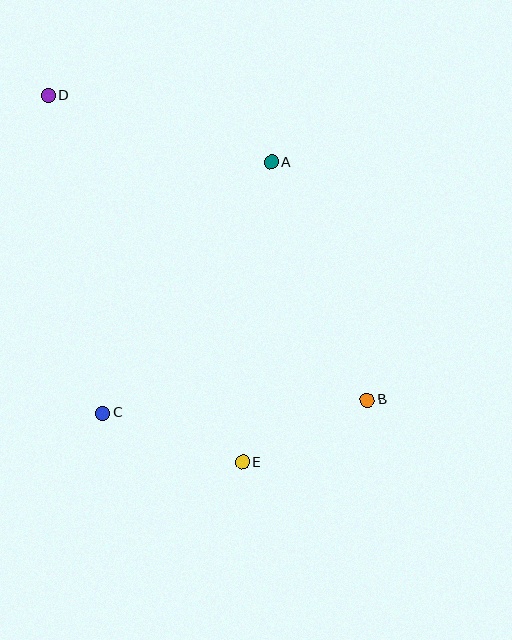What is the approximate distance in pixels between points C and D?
The distance between C and D is approximately 322 pixels.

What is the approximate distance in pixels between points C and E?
The distance between C and E is approximately 149 pixels.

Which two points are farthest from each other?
Points B and D are farthest from each other.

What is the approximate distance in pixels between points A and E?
The distance between A and E is approximately 302 pixels.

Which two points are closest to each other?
Points B and E are closest to each other.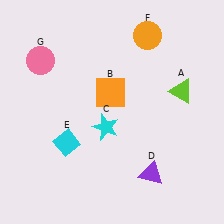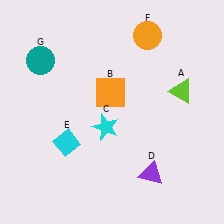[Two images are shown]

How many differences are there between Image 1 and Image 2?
There is 1 difference between the two images.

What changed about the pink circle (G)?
In Image 1, G is pink. In Image 2, it changed to teal.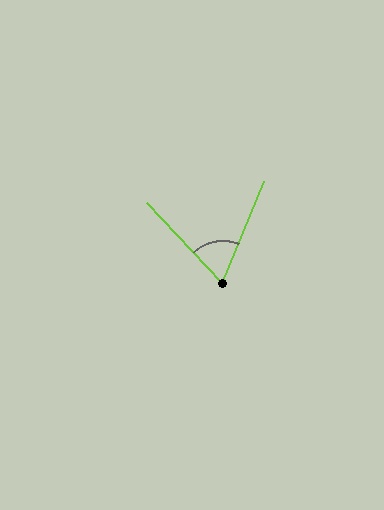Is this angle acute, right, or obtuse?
It is acute.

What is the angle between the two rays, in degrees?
Approximately 65 degrees.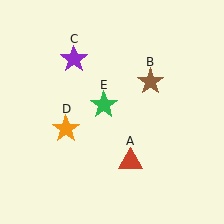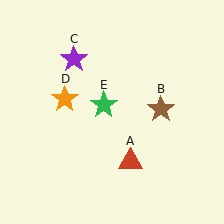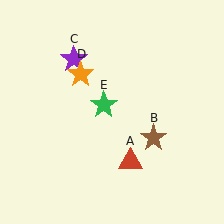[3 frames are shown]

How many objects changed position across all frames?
2 objects changed position: brown star (object B), orange star (object D).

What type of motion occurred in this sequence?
The brown star (object B), orange star (object D) rotated clockwise around the center of the scene.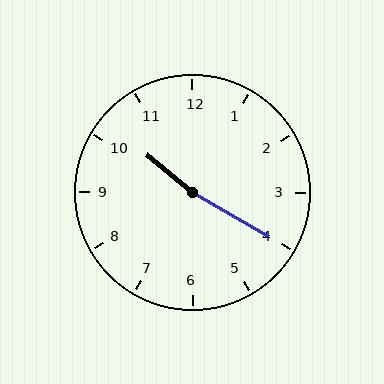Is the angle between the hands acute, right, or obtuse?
It is obtuse.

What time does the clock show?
10:20.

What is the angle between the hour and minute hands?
Approximately 170 degrees.